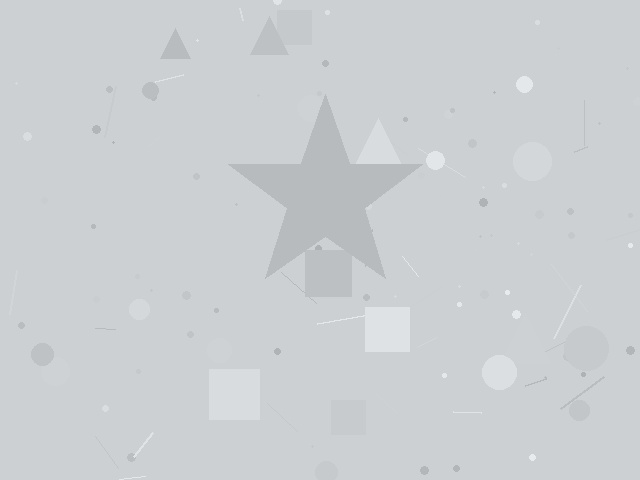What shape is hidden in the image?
A star is hidden in the image.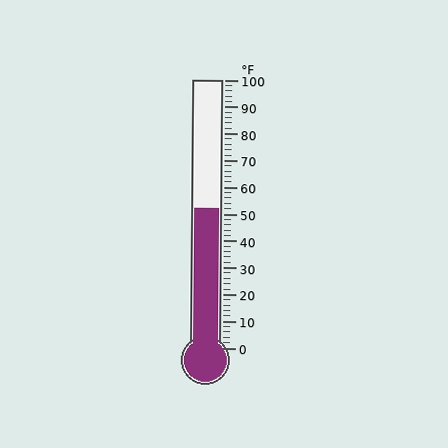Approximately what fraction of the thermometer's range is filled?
The thermometer is filled to approximately 50% of its range.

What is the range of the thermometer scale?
The thermometer scale ranges from 0°F to 100°F.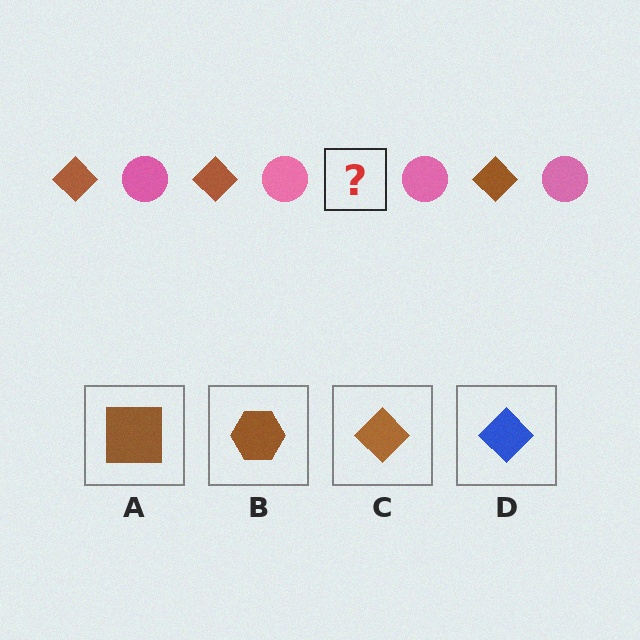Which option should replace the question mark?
Option C.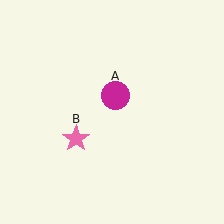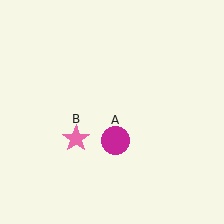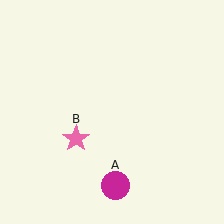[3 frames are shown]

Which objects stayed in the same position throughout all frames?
Pink star (object B) remained stationary.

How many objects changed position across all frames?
1 object changed position: magenta circle (object A).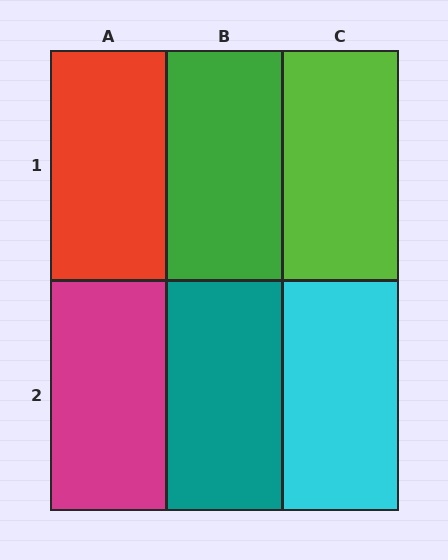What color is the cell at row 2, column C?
Cyan.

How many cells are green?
1 cell is green.